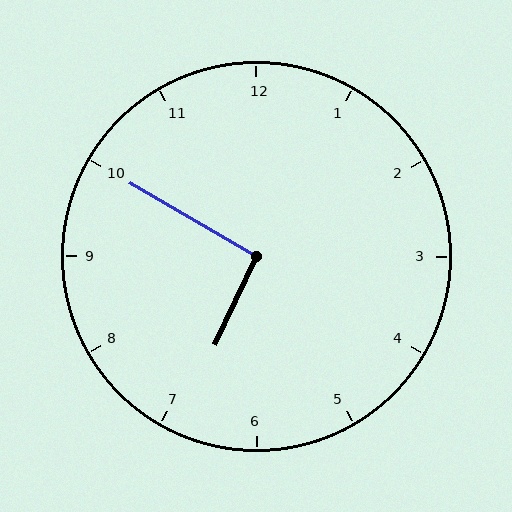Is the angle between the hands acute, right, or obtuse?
It is right.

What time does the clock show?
6:50.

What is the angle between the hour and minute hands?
Approximately 95 degrees.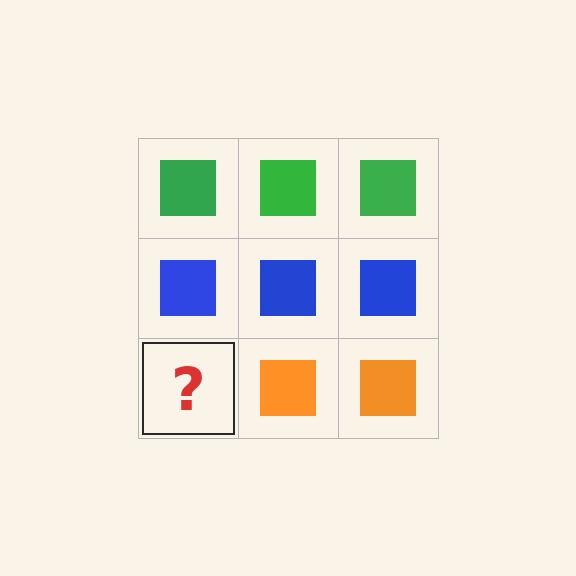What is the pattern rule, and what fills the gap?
The rule is that each row has a consistent color. The gap should be filled with an orange square.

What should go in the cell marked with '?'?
The missing cell should contain an orange square.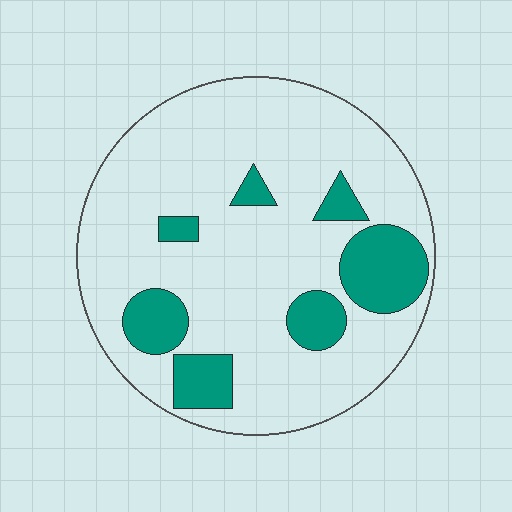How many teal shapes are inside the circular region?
7.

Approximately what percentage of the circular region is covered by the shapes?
Approximately 20%.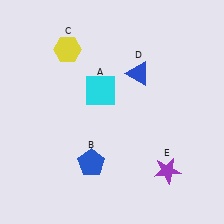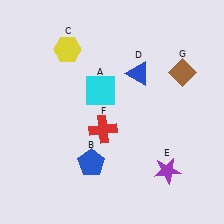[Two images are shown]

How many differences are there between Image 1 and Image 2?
There are 2 differences between the two images.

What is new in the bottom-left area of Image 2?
A red cross (F) was added in the bottom-left area of Image 2.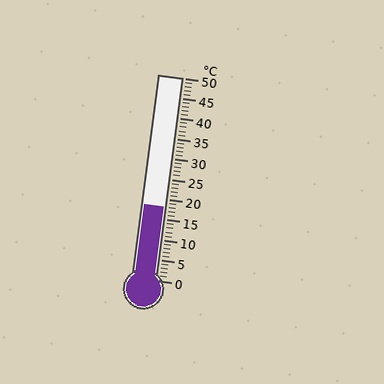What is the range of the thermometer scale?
The thermometer scale ranges from 0°C to 50°C.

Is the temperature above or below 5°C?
The temperature is above 5°C.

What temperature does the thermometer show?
The thermometer shows approximately 18°C.